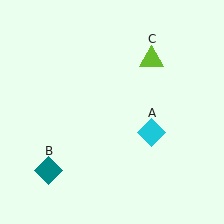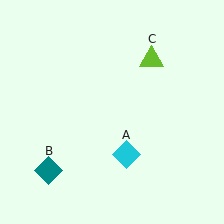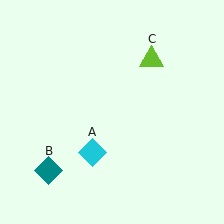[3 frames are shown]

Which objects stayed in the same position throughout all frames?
Teal diamond (object B) and lime triangle (object C) remained stationary.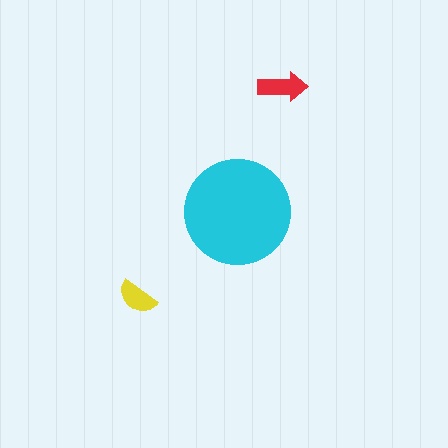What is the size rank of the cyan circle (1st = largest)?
1st.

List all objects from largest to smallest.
The cyan circle, the red arrow, the yellow semicircle.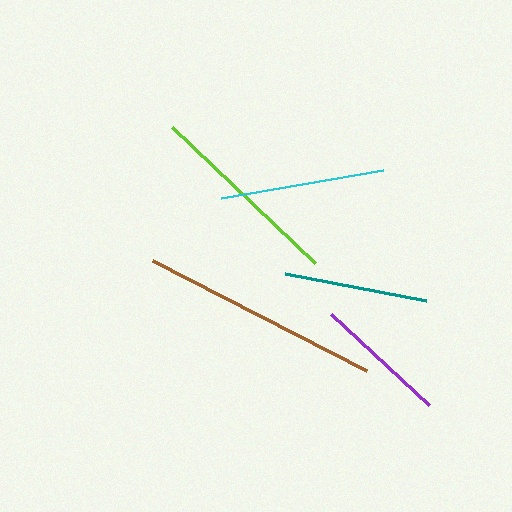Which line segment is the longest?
The brown line is the longest at approximately 240 pixels.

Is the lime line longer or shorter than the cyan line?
The lime line is longer than the cyan line.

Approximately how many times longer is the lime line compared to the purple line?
The lime line is approximately 1.5 times the length of the purple line.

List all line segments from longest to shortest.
From longest to shortest: brown, lime, cyan, teal, purple.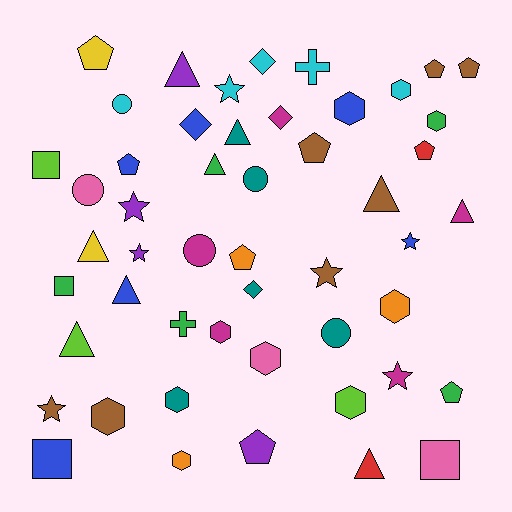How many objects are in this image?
There are 50 objects.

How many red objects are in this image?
There are 2 red objects.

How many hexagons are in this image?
There are 10 hexagons.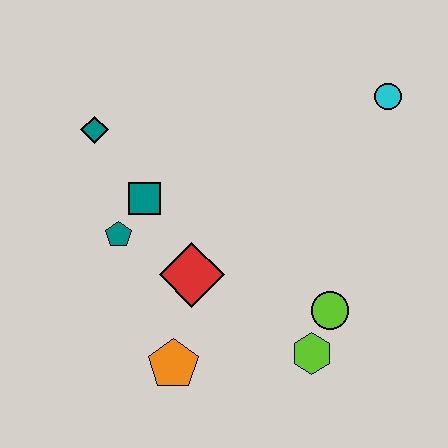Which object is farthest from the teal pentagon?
The cyan circle is farthest from the teal pentagon.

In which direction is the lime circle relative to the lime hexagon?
The lime circle is above the lime hexagon.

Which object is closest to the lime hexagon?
The lime circle is closest to the lime hexagon.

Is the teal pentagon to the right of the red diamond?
No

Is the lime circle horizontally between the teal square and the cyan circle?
Yes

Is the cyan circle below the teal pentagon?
No